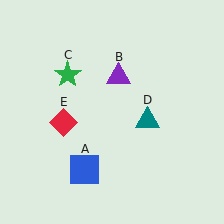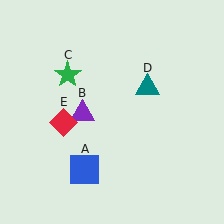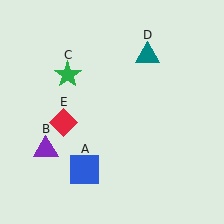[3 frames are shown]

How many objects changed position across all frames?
2 objects changed position: purple triangle (object B), teal triangle (object D).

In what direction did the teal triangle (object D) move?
The teal triangle (object D) moved up.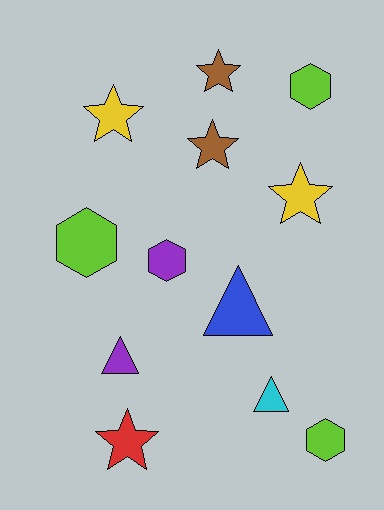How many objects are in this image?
There are 12 objects.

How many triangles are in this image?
There are 3 triangles.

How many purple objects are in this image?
There are 2 purple objects.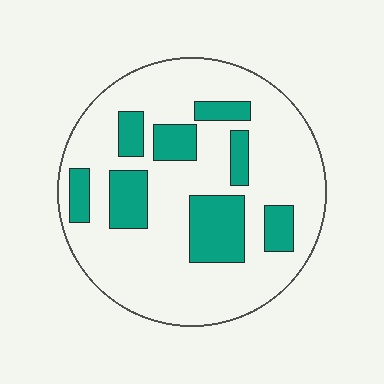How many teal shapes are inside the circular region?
8.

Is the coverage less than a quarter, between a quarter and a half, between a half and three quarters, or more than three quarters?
Less than a quarter.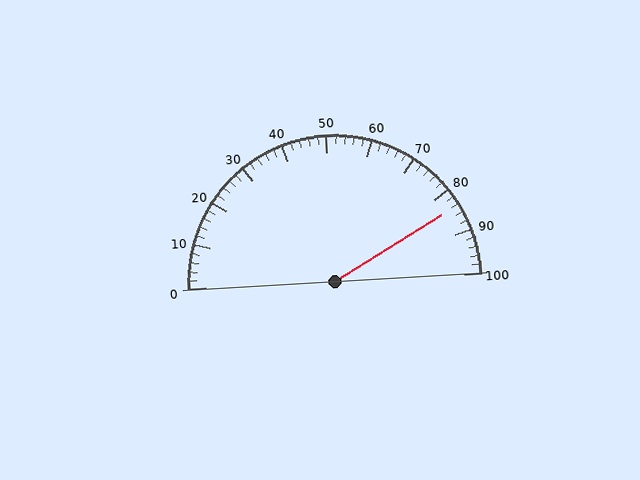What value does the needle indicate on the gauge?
The needle indicates approximately 84.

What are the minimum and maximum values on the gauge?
The gauge ranges from 0 to 100.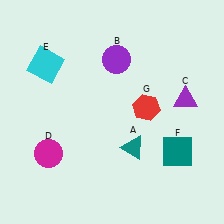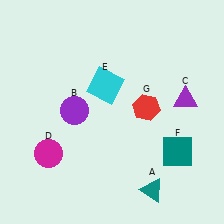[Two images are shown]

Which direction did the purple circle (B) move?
The purple circle (B) moved down.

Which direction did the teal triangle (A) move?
The teal triangle (A) moved down.